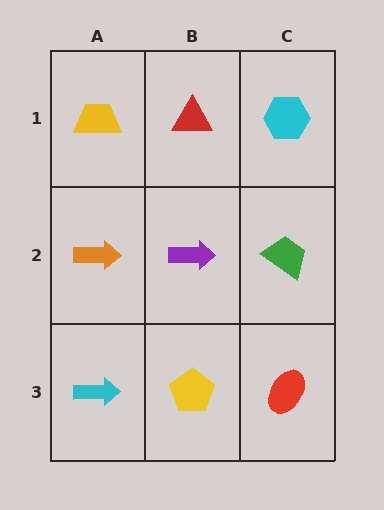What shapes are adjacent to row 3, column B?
A purple arrow (row 2, column B), a cyan arrow (row 3, column A), a red ellipse (row 3, column C).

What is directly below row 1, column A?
An orange arrow.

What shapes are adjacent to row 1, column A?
An orange arrow (row 2, column A), a red triangle (row 1, column B).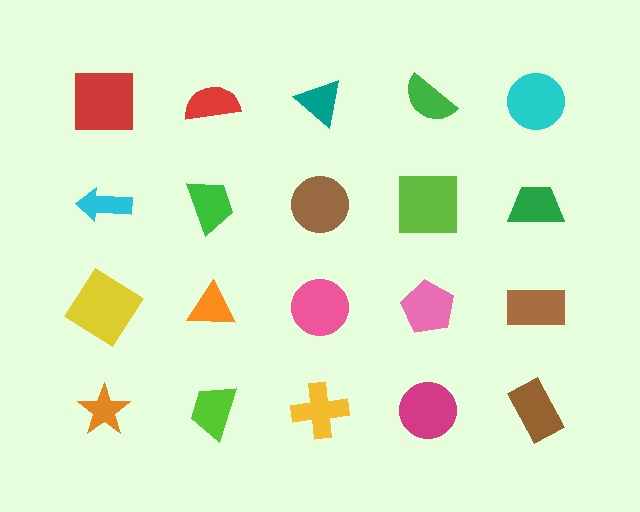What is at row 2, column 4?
A lime square.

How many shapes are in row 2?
5 shapes.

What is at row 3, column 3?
A pink circle.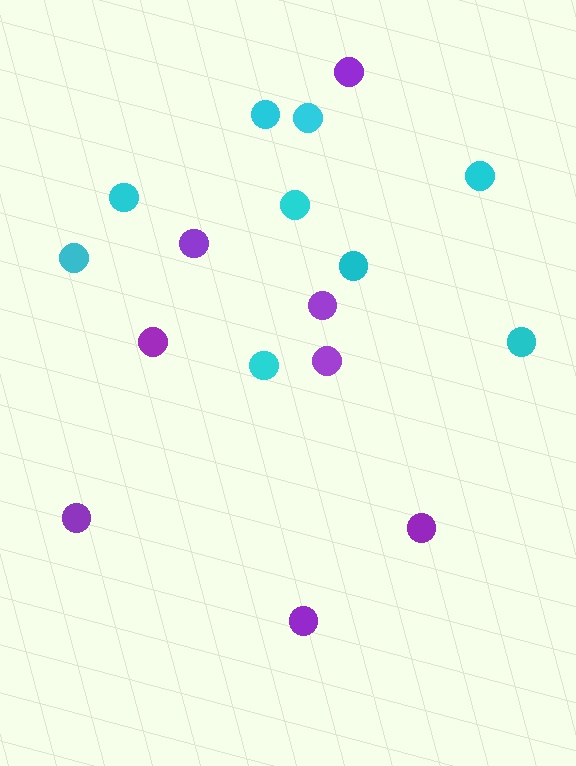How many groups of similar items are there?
There are 2 groups: one group of cyan circles (9) and one group of purple circles (8).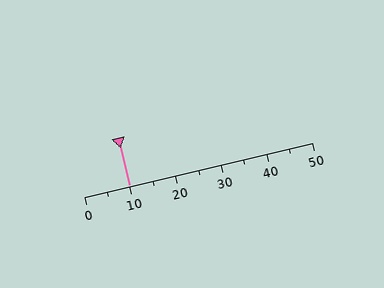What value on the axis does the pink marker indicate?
The marker indicates approximately 10.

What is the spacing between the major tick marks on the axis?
The major ticks are spaced 10 apart.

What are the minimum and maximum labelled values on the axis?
The axis runs from 0 to 50.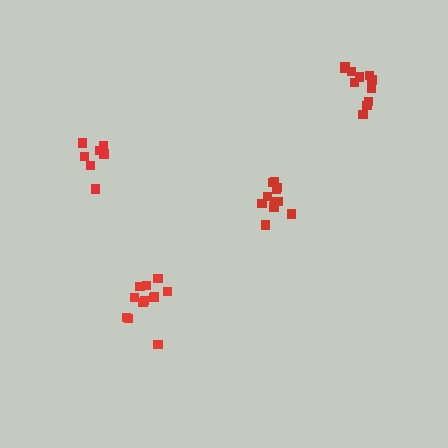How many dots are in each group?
Group 1: 12 dots, Group 2: 7 dots, Group 3: 11 dots, Group 4: 11 dots (41 total).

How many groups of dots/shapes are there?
There are 4 groups.